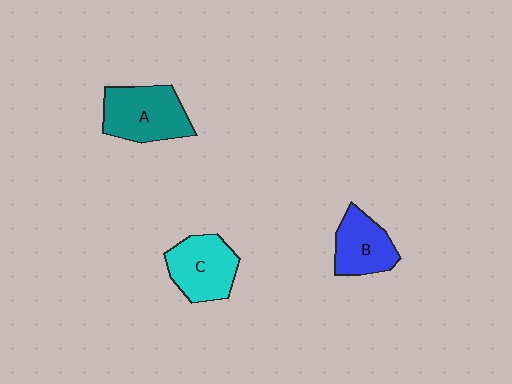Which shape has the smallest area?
Shape B (blue).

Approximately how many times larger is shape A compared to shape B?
Approximately 1.3 times.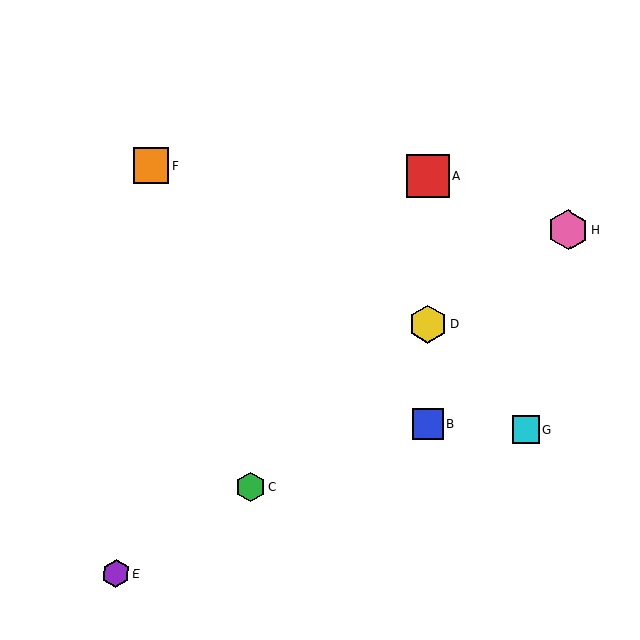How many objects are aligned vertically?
3 objects (A, B, D) are aligned vertically.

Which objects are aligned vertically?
Objects A, B, D are aligned vertically.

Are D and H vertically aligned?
No, D is at x≈428 and H is at x≈568.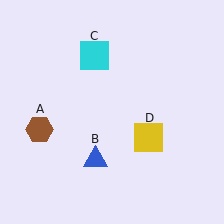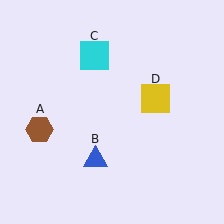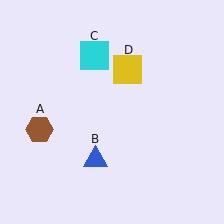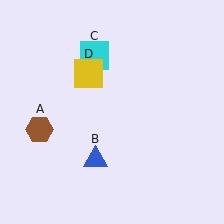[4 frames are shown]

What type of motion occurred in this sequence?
The yellow square (object D) rotated counterclockwise around the center of the scene.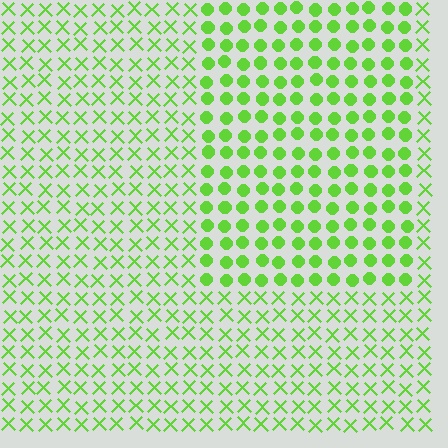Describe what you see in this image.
The image is filled with small lime elements arranged in a uniform grid. A rectangle-shaped region contains circles, while the surrounding area contains X marks. The boundary is defined purely by the change in element shape.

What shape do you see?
I see a rectangle.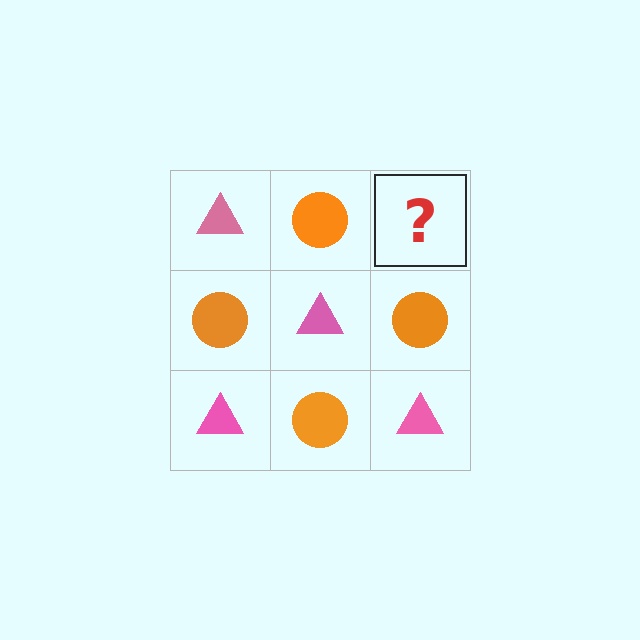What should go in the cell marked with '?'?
The missing cell should contain a pink triangle.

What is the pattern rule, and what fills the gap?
The rule is that it alternates pink triangle and orange circle in a checkerboard pattern. The gap should be filled with a pink triangle.